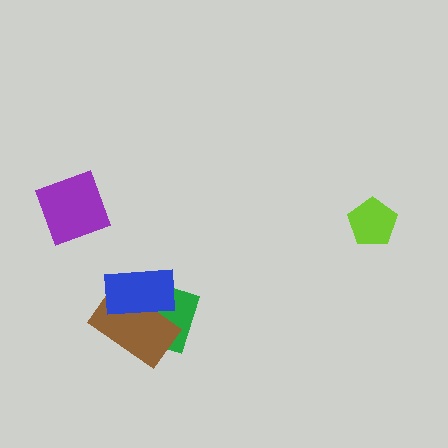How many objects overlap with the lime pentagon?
0 objects overlap with the lime pentagon.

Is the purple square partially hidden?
No, no other shape covers it.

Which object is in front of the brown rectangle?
The blue rectangle is in front of the brown rectangle.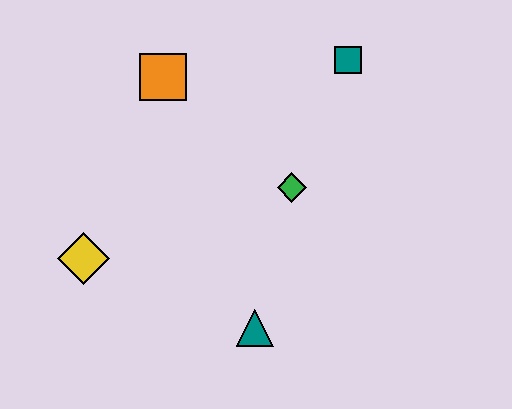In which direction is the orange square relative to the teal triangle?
The orange square is above the teal triangle.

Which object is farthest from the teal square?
The yellow diamond is farthest from the teal square.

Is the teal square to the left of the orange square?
No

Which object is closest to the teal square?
The green diamond is closest to the teal square.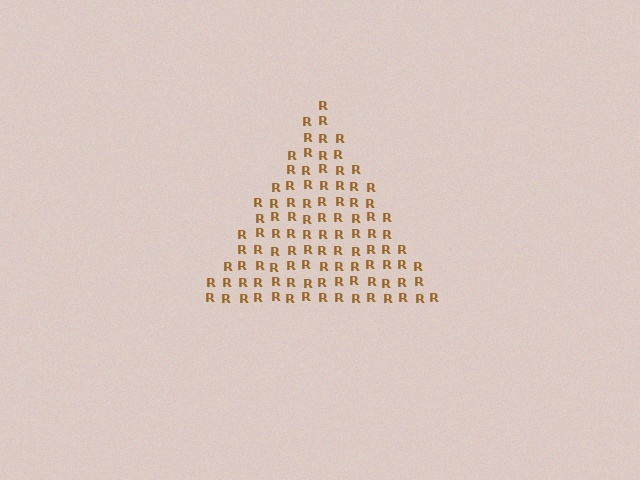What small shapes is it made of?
It is made of small letter R's.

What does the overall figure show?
The overall figure shows a triangle.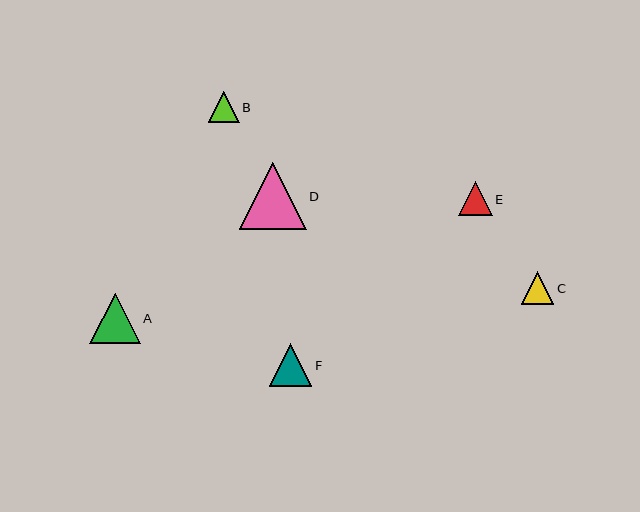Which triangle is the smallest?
Triangle B is the smallest with a size of approximately 31 pixels.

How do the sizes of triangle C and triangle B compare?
Triangle C and triangle B are approximately the same size.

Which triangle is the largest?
Triangle D is the largest with a size of approximately 67 pixels.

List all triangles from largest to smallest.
From largest to smallest: D, A, F, E, C, B.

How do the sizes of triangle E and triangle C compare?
Triangle E and triangle C are approximately the same size.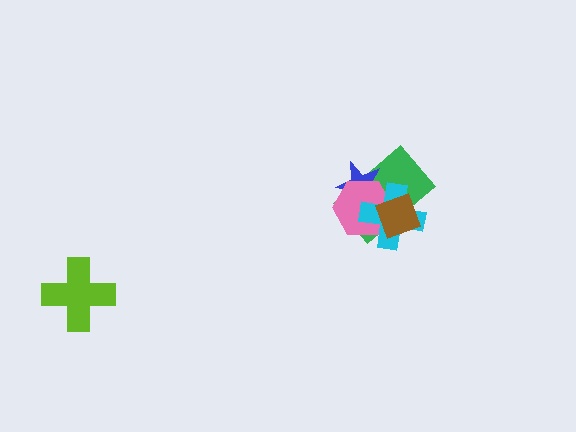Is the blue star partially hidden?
Yes, it is partially covered by another shape.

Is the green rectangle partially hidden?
Yes, it is partially covered by another shape.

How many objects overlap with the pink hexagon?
4 objects overlap with the pink hexagon.